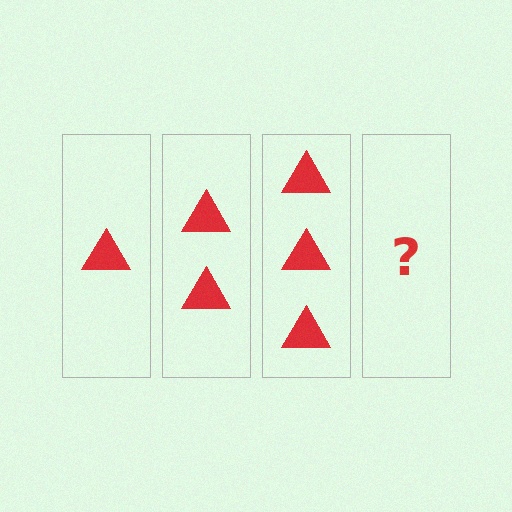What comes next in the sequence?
The next element should be 4 triangles.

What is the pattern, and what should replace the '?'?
The pattern is that each step adds one more triangle. The '?' should be 4 triangles.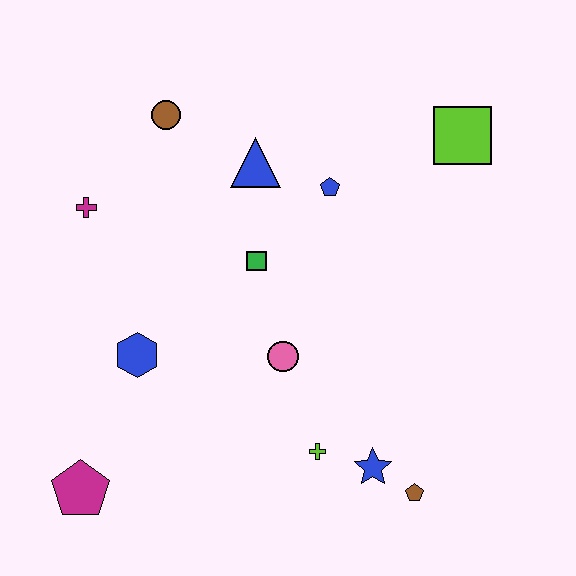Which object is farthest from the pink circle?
The lime square is farthest from the pink circle.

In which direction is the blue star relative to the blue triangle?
The blue star is below the blue triangle.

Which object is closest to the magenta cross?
The brown circle is closest to the magenta cross.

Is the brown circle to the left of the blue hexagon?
No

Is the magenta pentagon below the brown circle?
Yes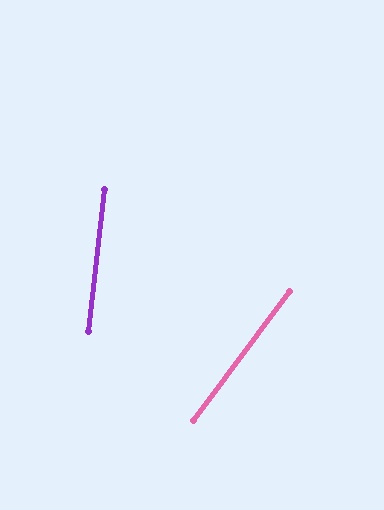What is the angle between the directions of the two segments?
Approximately 31 degrees.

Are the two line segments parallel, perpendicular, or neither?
Neither parallel nor perpendicular — they differ by about 31°.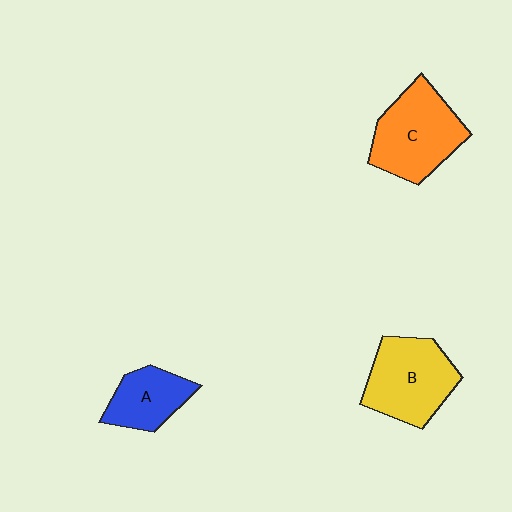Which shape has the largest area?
Shape C (orange).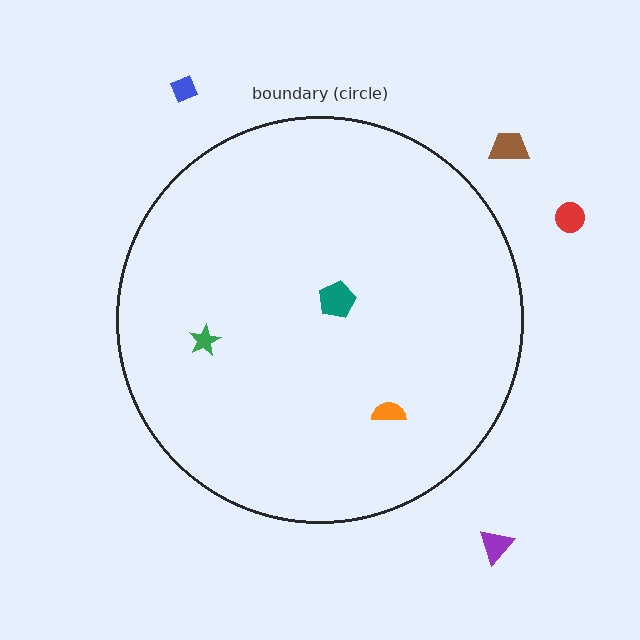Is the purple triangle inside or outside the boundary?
Outside.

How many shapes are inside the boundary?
3 inside, 4 outside.